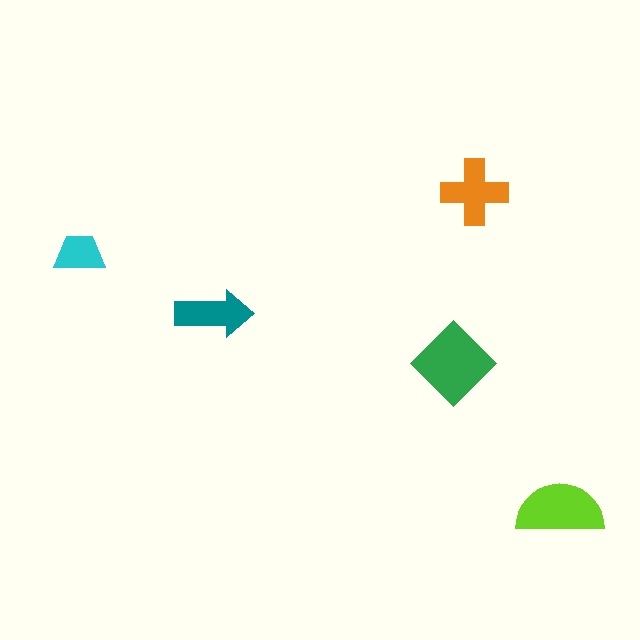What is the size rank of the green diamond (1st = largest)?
1st.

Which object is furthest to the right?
The lime semicircle is rightmost.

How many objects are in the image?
There are 5 objects in the image.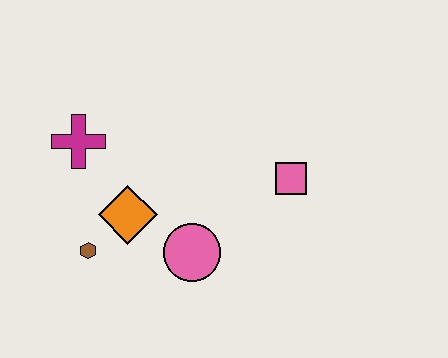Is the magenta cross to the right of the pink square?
No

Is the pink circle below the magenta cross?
Yes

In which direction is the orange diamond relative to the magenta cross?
The orange diamond is below the magenta cross.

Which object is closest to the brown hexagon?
The orange diamond is closest to the brown hexagon.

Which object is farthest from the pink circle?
The magenta cross is farthest from the pink circle.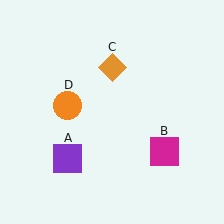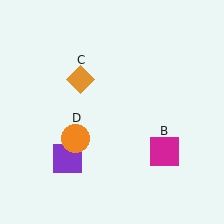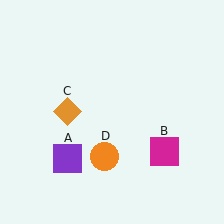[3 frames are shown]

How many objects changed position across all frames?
2 objects changed position: orange diamond (object C), orange circle (object D).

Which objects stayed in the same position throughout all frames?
Purple square (object A) and magenta square (object B) remained stationary.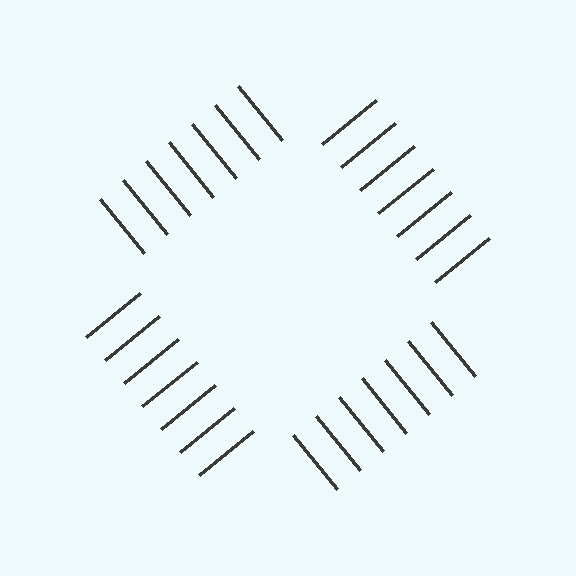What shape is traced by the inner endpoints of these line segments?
An illusory square — the line segments terminate on its edges but no continuous stroke is drawn.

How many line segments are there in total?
28 — 7 along each of the 4 edges.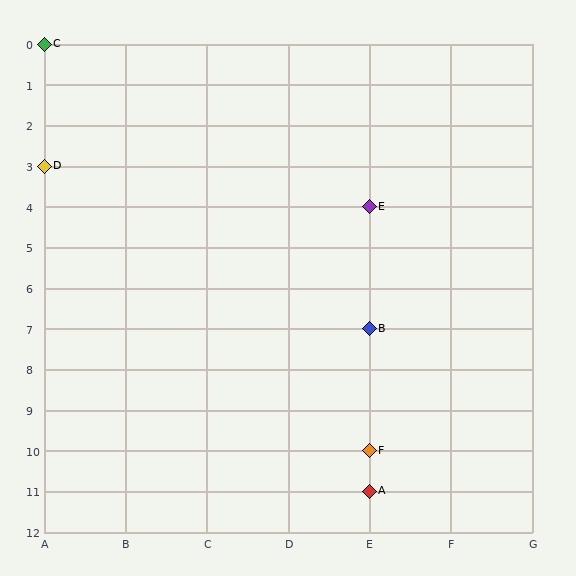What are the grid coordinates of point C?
Point C is at grid coordinates (A, 0).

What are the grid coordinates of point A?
Point A is at grid coordinates (E, 11).